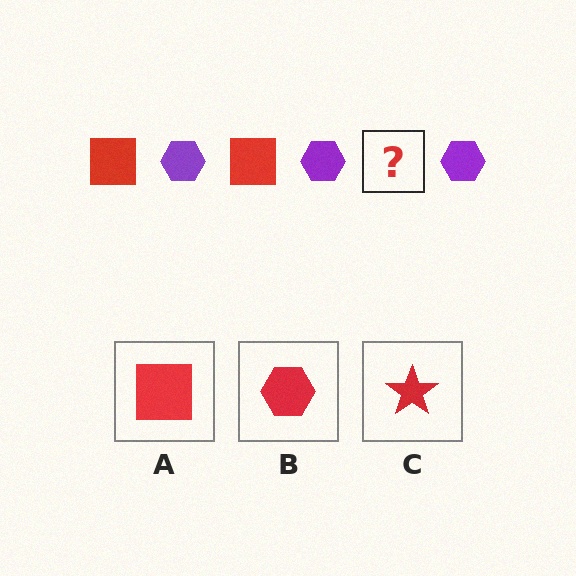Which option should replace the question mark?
Option A.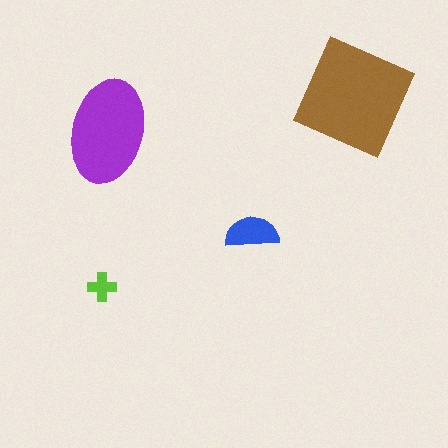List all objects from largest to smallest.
The brown diamond, the purple ellipse, the blue semicircle, the lime cross.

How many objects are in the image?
There are 4 objects in the image.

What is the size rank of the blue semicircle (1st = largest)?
3rd.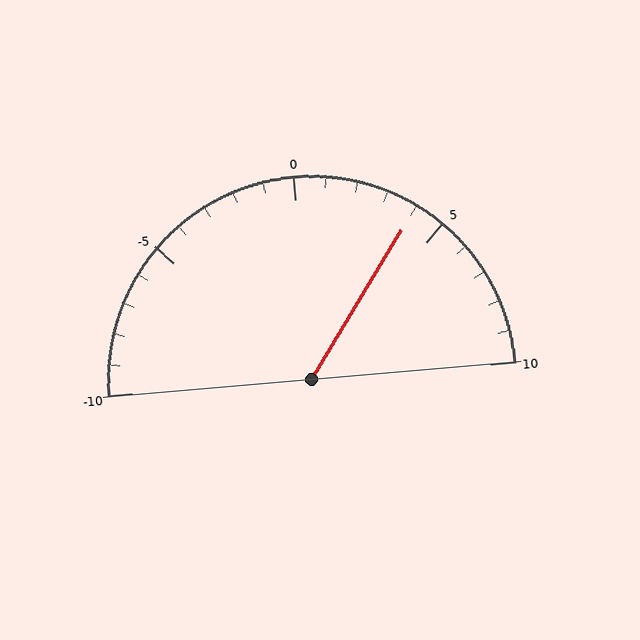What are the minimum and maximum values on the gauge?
The gauge ranges from -10 to 10.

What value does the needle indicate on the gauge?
The needle indicates approximately 4.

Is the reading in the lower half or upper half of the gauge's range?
The reading is in the upper half of the range (-10 to 10).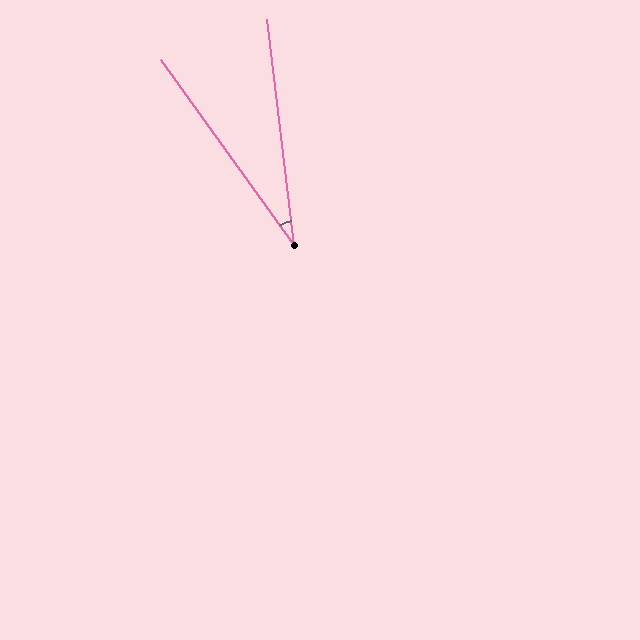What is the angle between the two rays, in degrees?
Approximately 29 degrees.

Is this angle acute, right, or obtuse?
It is acute.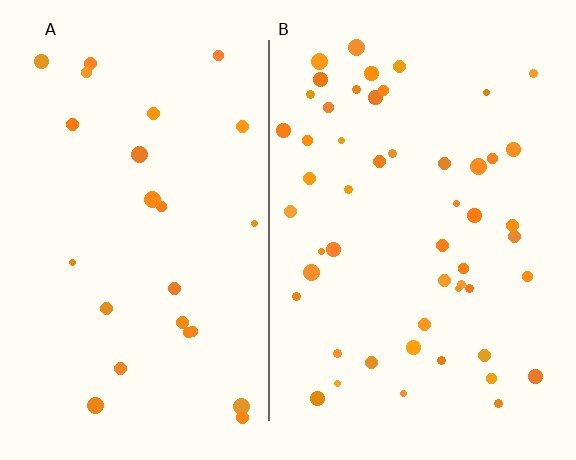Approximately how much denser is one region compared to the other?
Approximately 2.1× — region B over region A.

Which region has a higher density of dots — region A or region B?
B (the right).